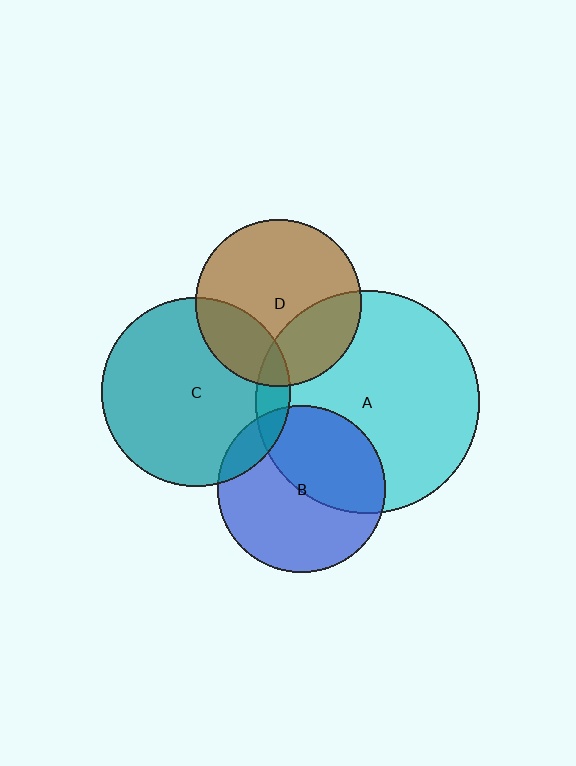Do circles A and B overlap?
Yes.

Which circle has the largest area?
Circle A (cyan).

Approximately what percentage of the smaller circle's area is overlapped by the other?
Approximately 45%.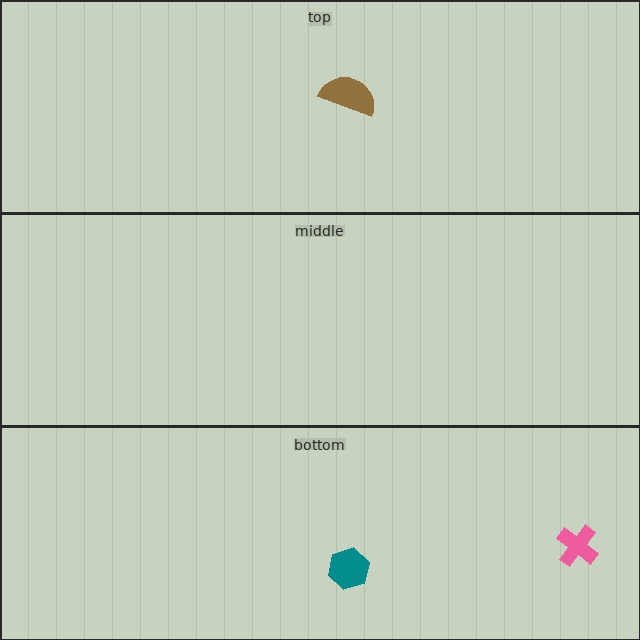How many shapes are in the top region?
1.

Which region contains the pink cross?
The bottom region.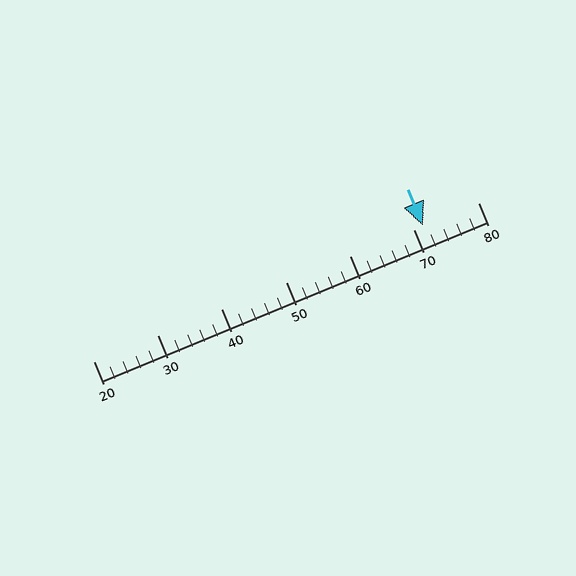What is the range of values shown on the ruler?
The ruler shows values from 20 to 80.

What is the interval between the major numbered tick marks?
The major tick marks are spaced 10 units apart.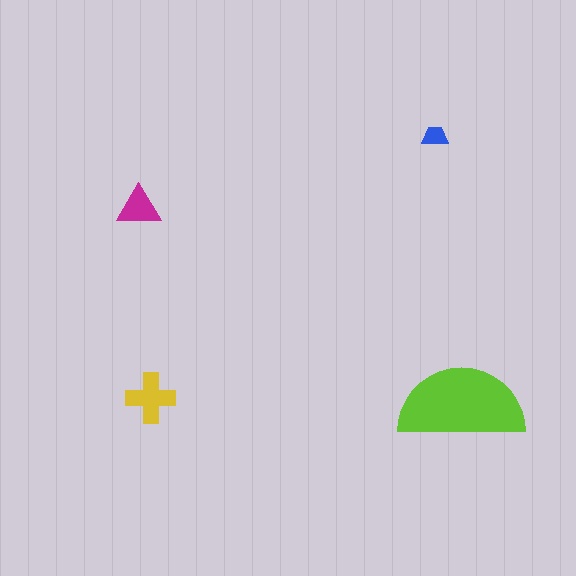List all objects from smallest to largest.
The blue trapezoid, the magenta triangle, the yellow cross, the lime semicircle.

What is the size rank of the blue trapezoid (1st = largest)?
4th.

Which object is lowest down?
The lime semicircle is bottommost.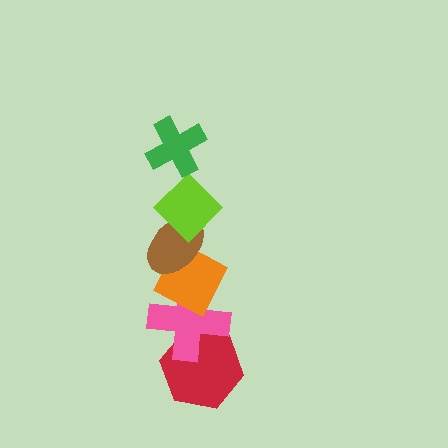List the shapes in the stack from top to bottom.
From top to bottom: the green cross, the lime diamond, the brown ellipse, the orange diamond, the pink cross, the red hexagon.